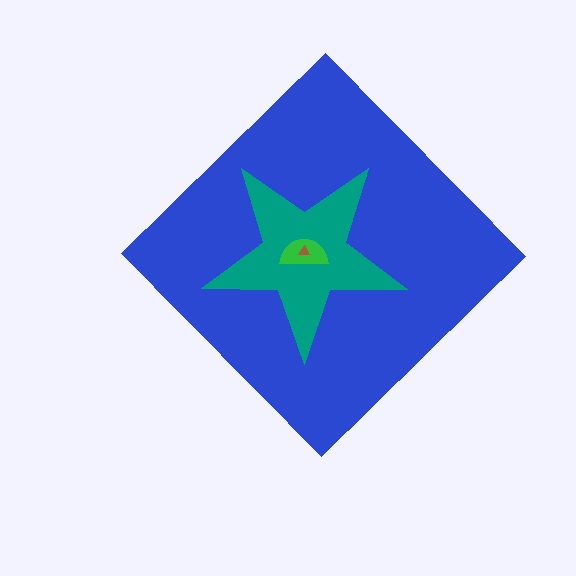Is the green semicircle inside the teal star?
Yes.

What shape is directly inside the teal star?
The green semicircle.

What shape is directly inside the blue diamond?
The teal star.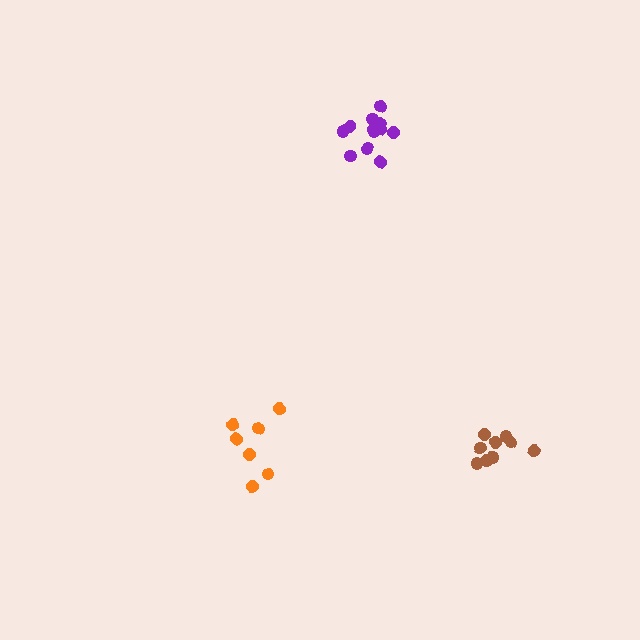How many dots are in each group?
Group 1: 12 dots, Group 2: 7 dots, Group 3: 9 dots (28 total).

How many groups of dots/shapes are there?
There are 3 groups.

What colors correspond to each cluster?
The clusters are colored: purple, orange, brown.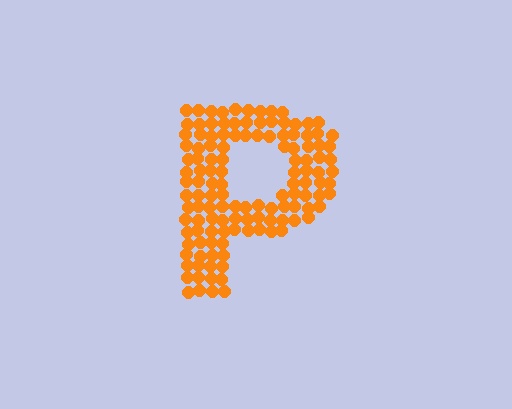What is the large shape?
The large shape is the letter P.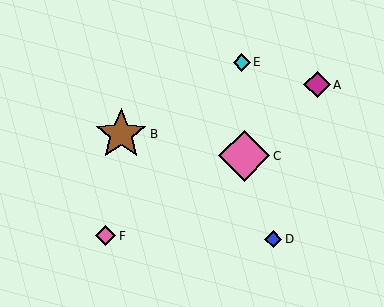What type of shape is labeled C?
Shape C is a pink diamond.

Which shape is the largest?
The brown star (labeled B) is the largest.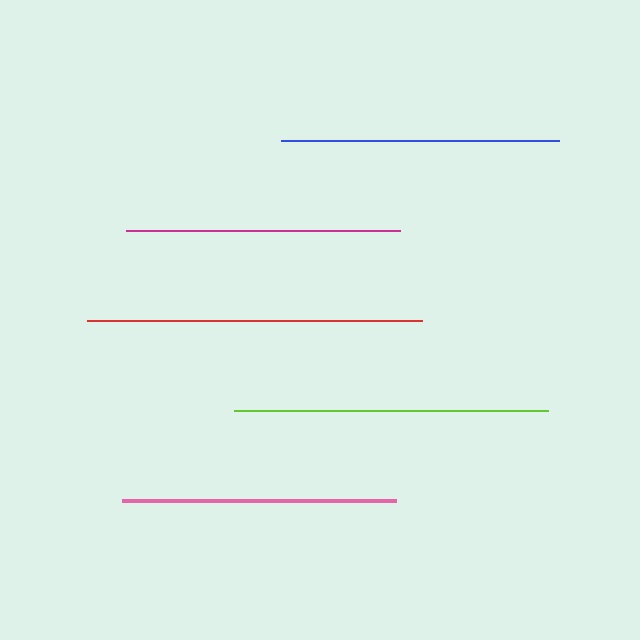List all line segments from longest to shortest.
From longest to shortest: red, lime, blue, pink, magenta.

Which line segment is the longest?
The red line is the longest at approximately 335 pixels.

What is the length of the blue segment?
The blue segment is approximately 278 pixels long.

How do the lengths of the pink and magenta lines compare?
The pink and magenta lines are approximately the same length.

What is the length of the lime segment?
The lime segment is approximately 314 pixels long.